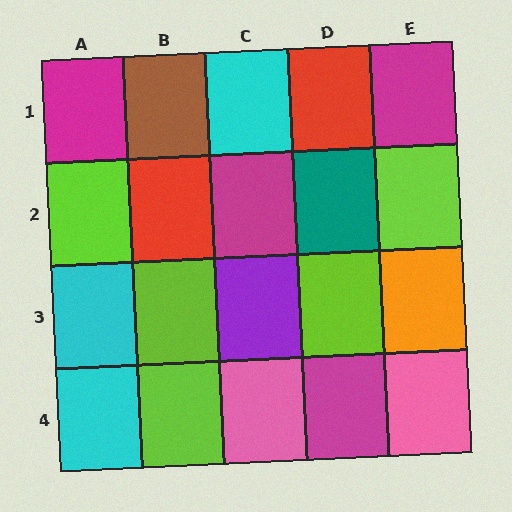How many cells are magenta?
4 cells are magenta.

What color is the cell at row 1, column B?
Brown.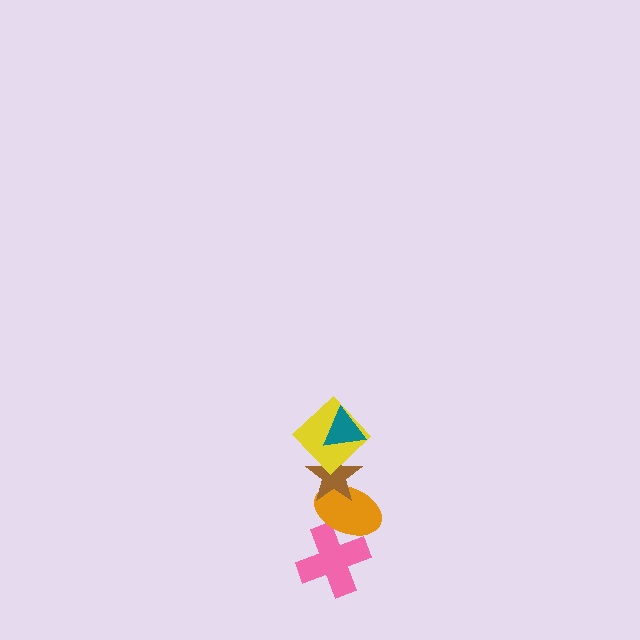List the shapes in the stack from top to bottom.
From top to bottom: the teal triangle, the yellow diamond, the brown star, the orange ellipse, the pink cross.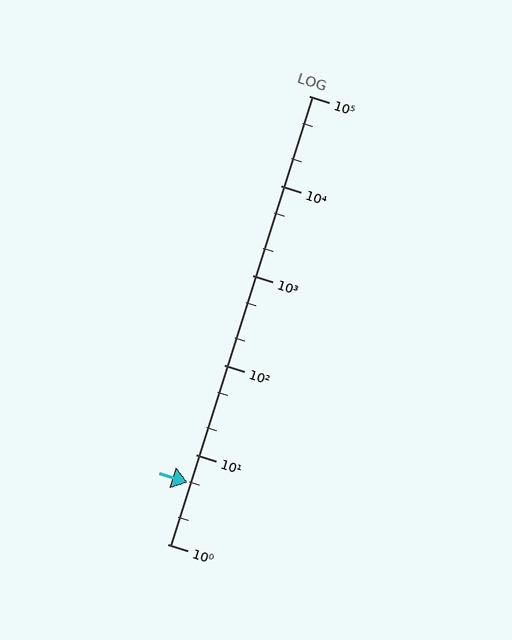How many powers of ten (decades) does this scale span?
The scale spans 5 decades, from 1 to 100000.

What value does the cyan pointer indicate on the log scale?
The pointer indicates approximately 4.9.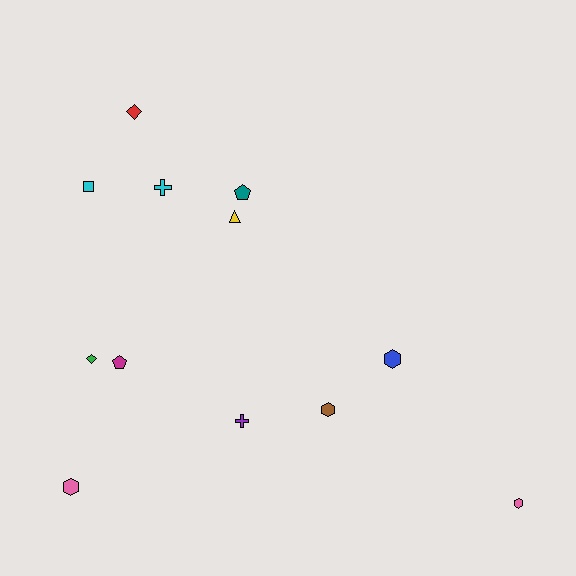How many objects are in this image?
There are 12 objects.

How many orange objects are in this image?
There are no orange objects.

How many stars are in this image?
There are no stars.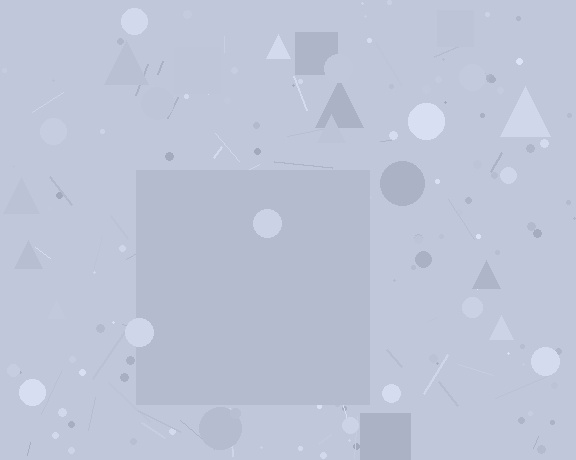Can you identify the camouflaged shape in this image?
The camouflaged shape is a square.